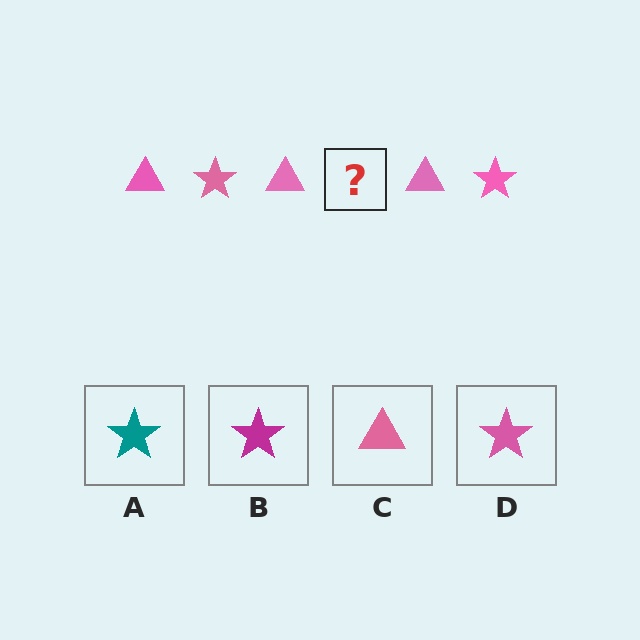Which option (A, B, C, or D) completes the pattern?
D.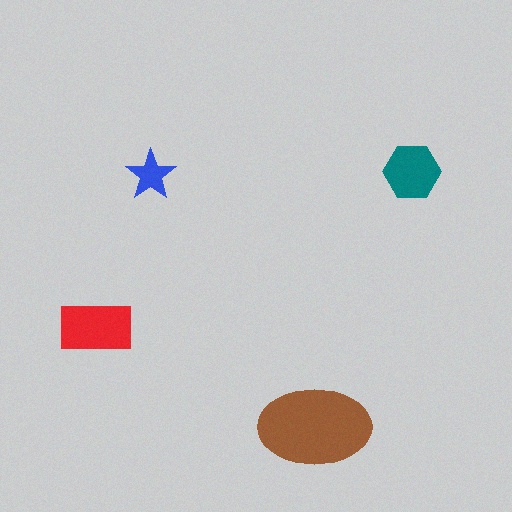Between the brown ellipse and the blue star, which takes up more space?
The brown ellipse.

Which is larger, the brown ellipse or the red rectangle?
The brown ellipse.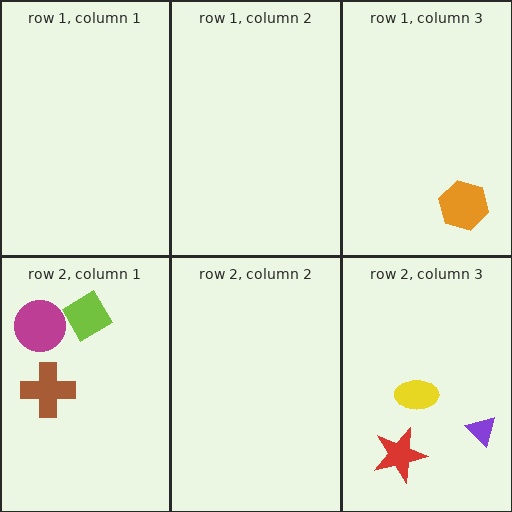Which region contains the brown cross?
The row 2, column 1 region.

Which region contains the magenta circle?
The row 2, column 1 region.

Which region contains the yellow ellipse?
The row 2, column 3 region.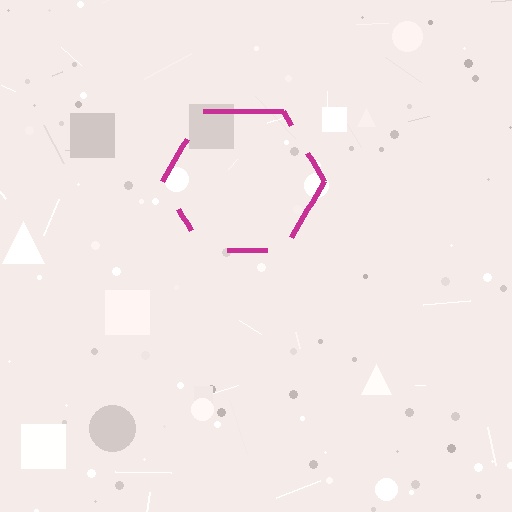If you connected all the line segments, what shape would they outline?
They would outline a hexagon.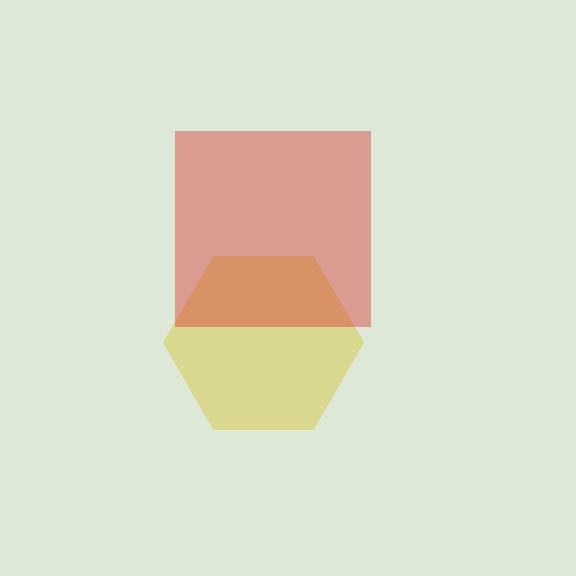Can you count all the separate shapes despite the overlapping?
Yes, there are 2 separate shapes.